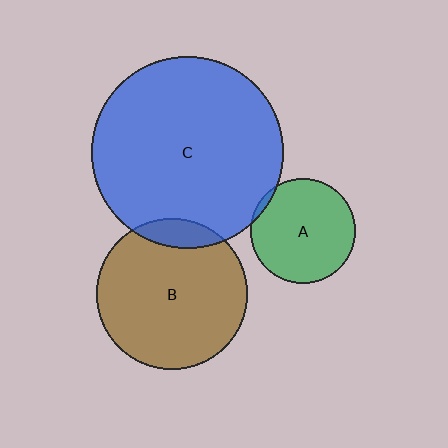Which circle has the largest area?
Circle C (blue).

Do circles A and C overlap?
Yes.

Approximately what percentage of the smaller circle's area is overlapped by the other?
Approximately 5%.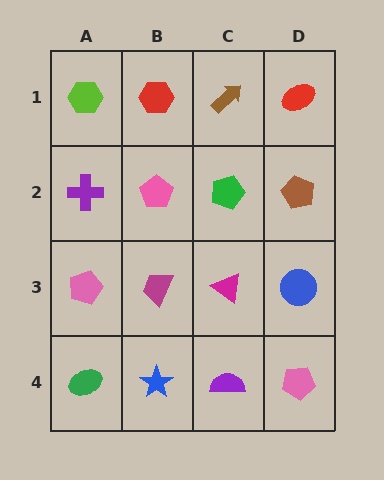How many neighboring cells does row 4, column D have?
2.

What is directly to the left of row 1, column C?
A red hexagon.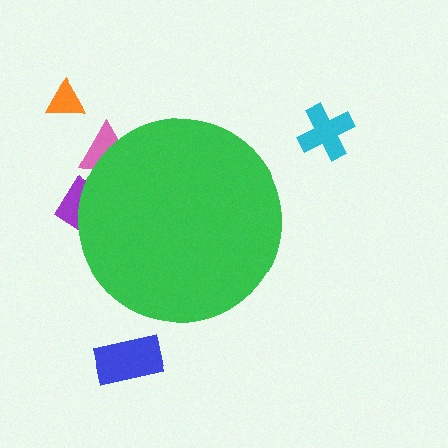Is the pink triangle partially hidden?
Yes, the pink triangle is partially hidden behind the green circle.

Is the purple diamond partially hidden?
Yes, the purple diamond is partially hidden behind the green circle.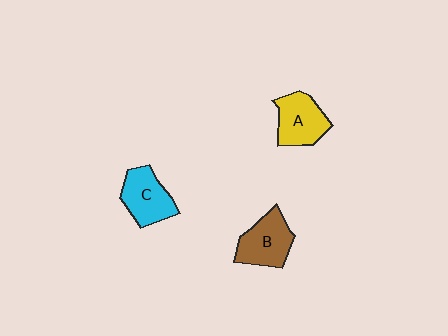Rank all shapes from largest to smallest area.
From largest to smallest: B (brown), A (yellow), C (cyan).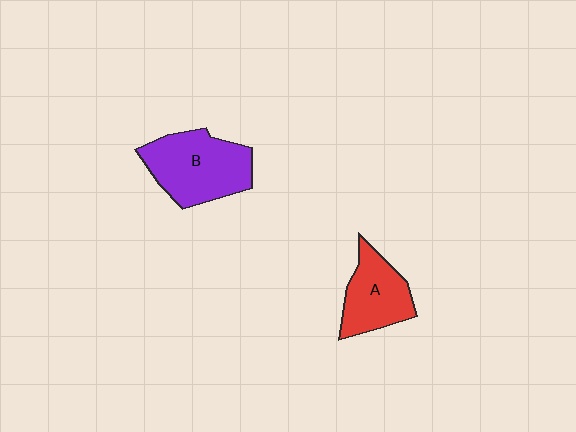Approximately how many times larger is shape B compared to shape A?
Approximately 1.4 times.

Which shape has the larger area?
Shape B (purple).